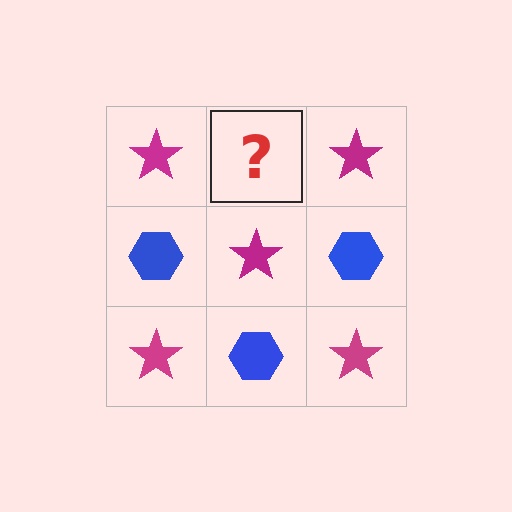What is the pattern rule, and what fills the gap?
The rule is that it alternates magenta star and blue hexagon in a checkerboard pattern. The gap should be filled with a blue hexagon.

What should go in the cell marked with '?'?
The missing cell should contain a blue hexagon.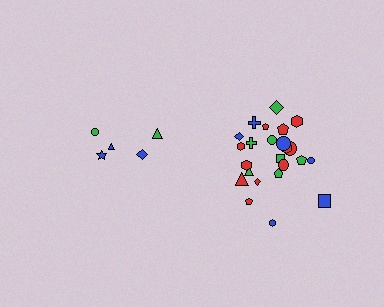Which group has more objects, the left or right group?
The right group.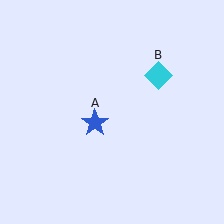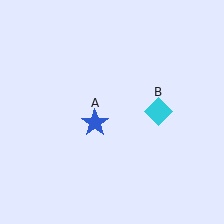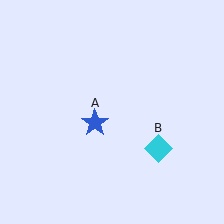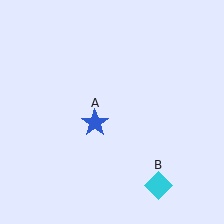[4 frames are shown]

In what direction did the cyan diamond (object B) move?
The cyan diamond (object B) moved down.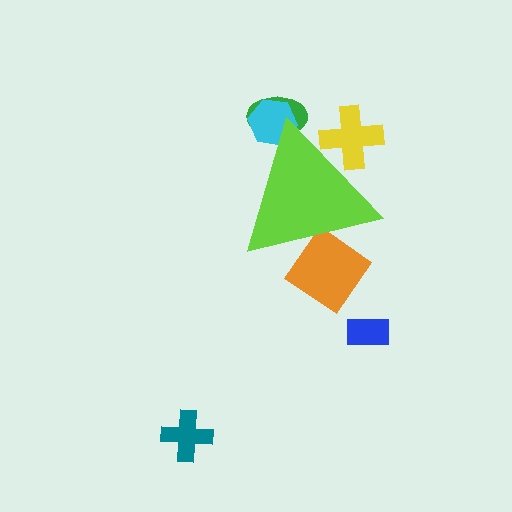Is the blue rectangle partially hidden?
No, the blue rectangle is fully visible.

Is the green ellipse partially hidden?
Yes, the green ellipse is partially hidden behind the lime triangle.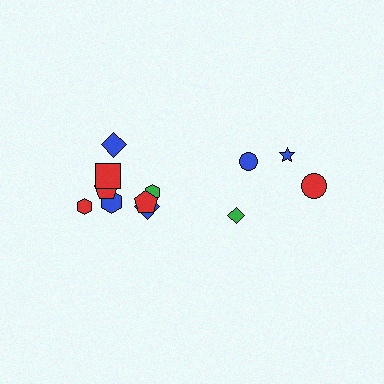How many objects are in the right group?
There are 4 objects.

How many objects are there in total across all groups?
There are 12 objects.